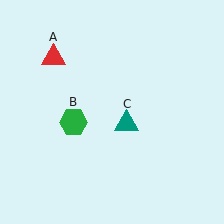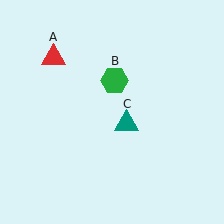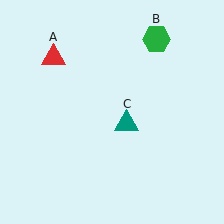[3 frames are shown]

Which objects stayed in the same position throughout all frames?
Red triangle (object A) and teal triangle (object C) remained stationary.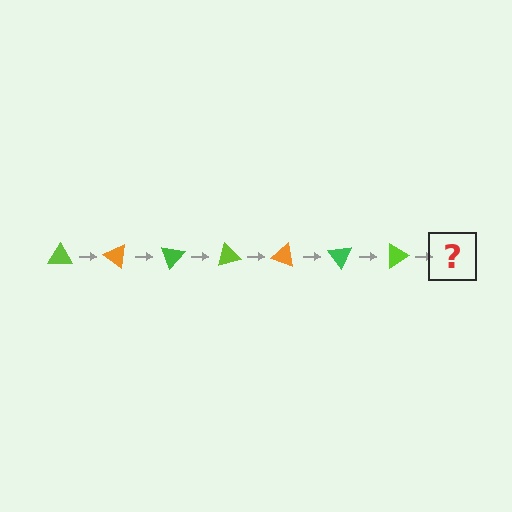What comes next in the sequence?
The next element should be an orange triangle, rotated 245 degrees from the start.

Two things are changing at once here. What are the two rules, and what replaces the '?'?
The two rules are that it rotates 35 degrees each step and the color cycles through lime, orange, and green. The '?' should be an orange triangle, rotated 245 degrees from the start.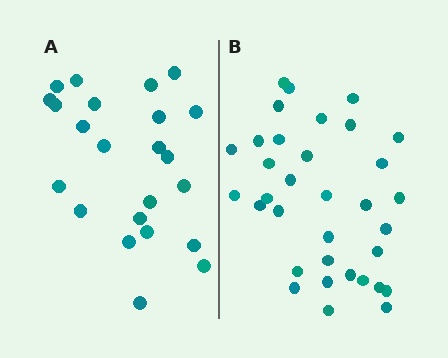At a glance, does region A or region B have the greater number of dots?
Region B (the right region) has more dots.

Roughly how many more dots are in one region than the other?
Region B has roughly 12 or so more dots than region A.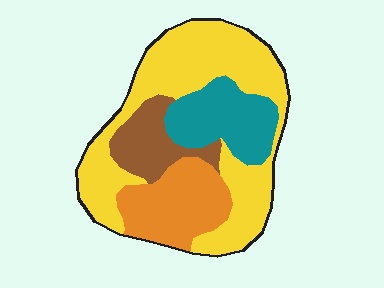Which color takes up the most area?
Yellow, at roughly 50%.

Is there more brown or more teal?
Teal.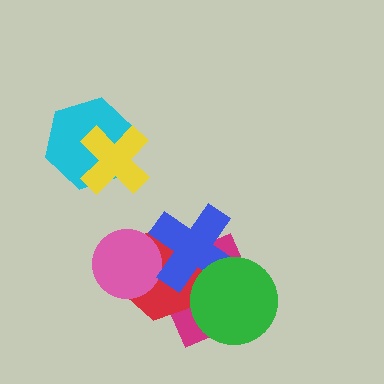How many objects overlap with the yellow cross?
1 object overlaps with the yellow cross.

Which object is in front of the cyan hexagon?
The yellow cross is in front of the cyan hexagon.